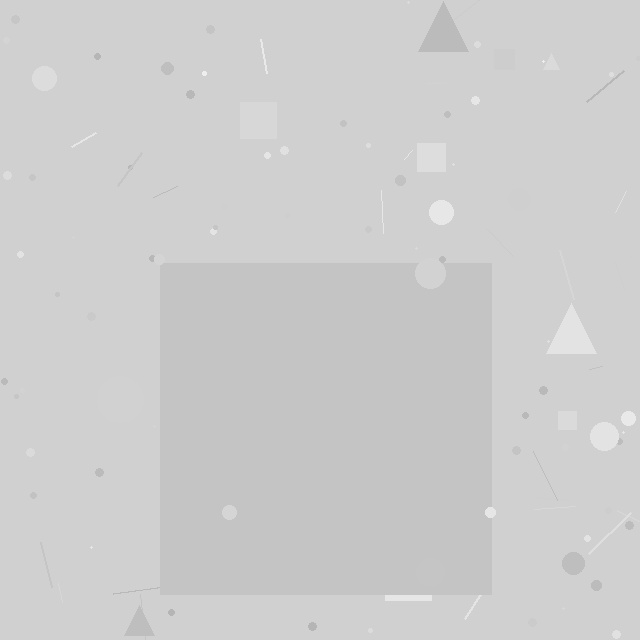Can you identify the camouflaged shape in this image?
The camouflaged shape is a square.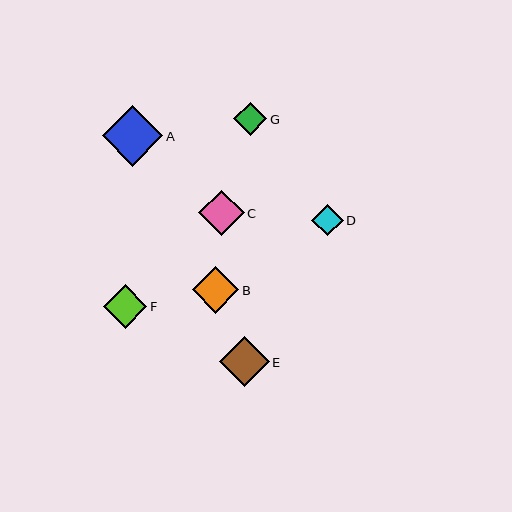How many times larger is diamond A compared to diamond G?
Diamond A is approximately 1.9 times the size of diamond G.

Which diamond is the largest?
Diamond A is the largest with a size of approximately 61 pixels.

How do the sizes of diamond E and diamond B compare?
Diamond E and diamond B are approximately the same size.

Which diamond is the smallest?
Diamond D is the smallest with a size of approximately 32 pixels.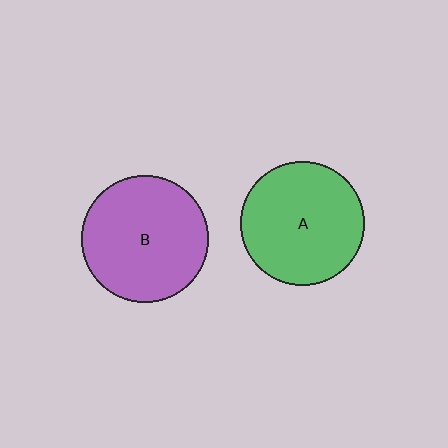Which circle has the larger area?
Circle B (purple).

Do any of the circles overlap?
No, none of the circles overlap.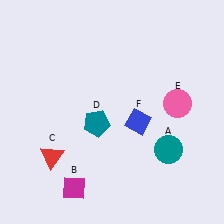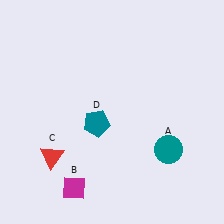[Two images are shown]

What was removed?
The blue diamond (F), the pink circle (E) were removed in Image 2.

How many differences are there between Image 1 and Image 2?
There are 2 differences between the two images.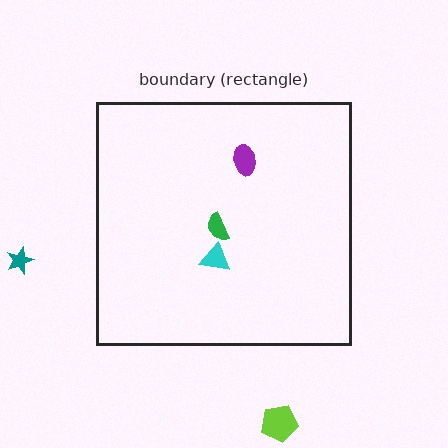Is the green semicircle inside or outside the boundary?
Inside.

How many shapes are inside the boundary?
3 inside, 2 outside.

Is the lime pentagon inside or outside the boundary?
Outside.